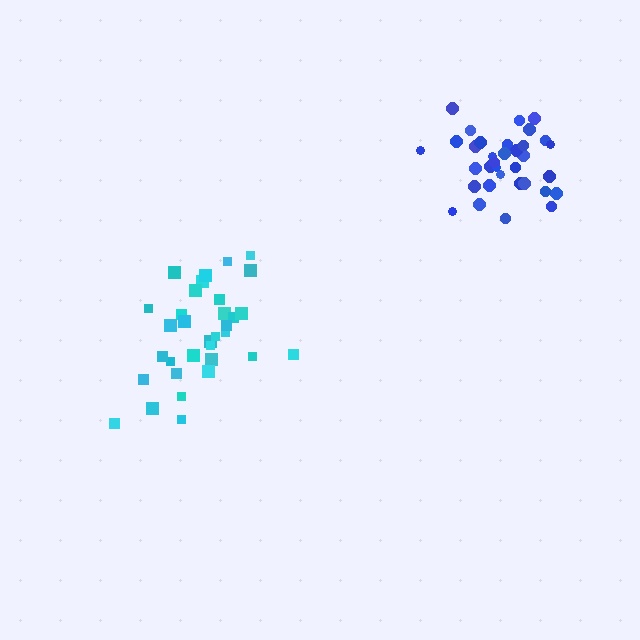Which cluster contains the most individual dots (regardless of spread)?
Blue (34).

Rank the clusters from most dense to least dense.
blue, cyan.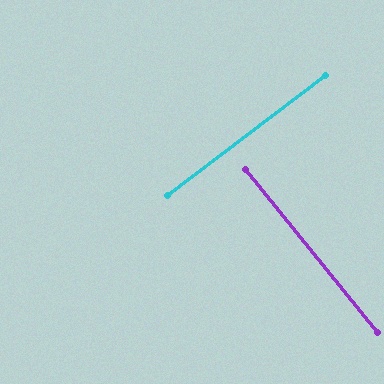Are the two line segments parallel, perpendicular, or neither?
Perpendicular — they meet at approximately 88°.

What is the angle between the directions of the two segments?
Approximately 88 degrees.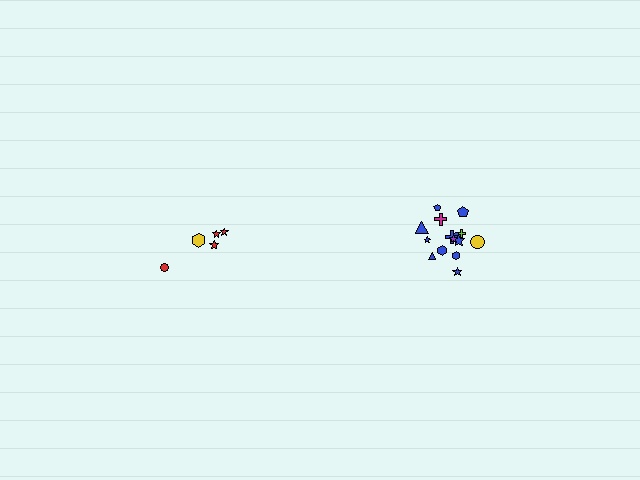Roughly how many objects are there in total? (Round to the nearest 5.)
Roughly 20 objects in total.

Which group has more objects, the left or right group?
The right group.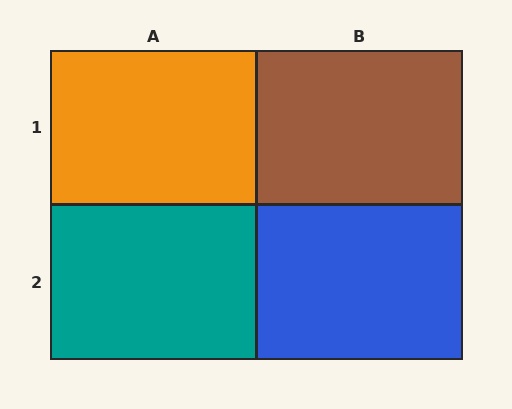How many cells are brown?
1 cell is brown.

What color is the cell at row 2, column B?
Blue.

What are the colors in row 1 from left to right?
Orange, brown.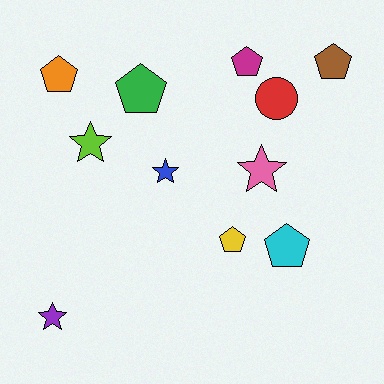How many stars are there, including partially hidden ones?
There are 4 stars.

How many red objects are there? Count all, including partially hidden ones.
There is 1 red object.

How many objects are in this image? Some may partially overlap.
There are 11 objects.